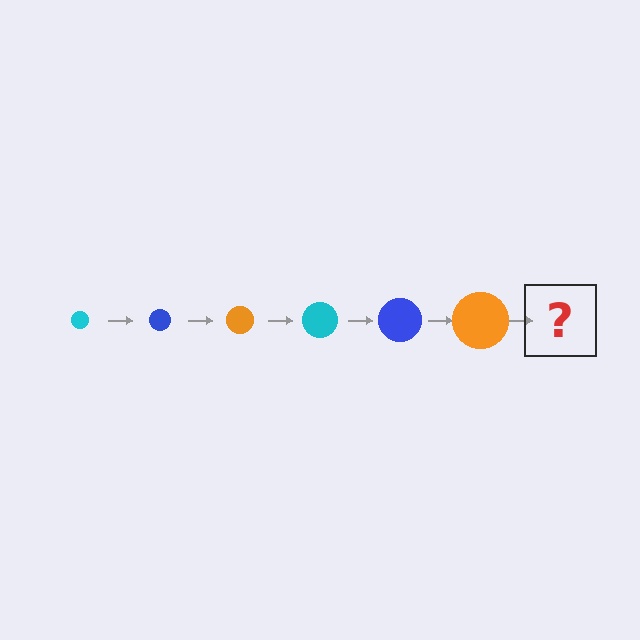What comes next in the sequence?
The next element should be a cyan circle, larger than the previous one.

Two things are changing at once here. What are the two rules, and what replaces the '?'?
The two rules are that the circle grows larger each step and the color cycles through cyan, blue, and orange. The '?' should be a cyan circle, larger than the previous one.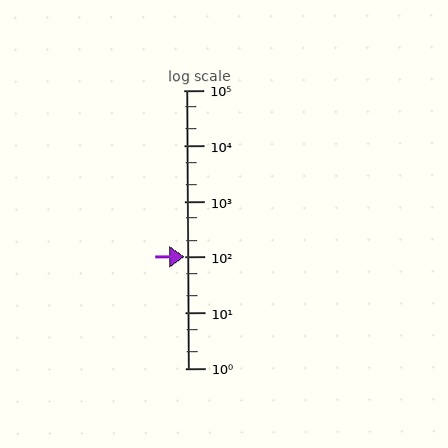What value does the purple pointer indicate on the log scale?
The pointer indicates approximately 100.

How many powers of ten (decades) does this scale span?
The scale spans 5 decades, from 1 to 100000.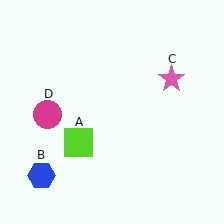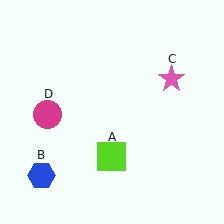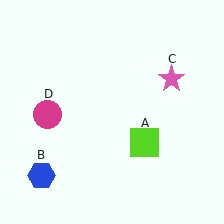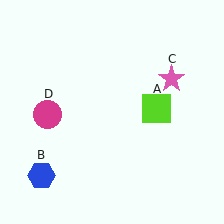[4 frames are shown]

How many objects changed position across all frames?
1 object changed position: lime square (object A).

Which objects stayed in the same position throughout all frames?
Blue hexagon (object B) and pink star (object C) and magenta circle (object D) remained stationary.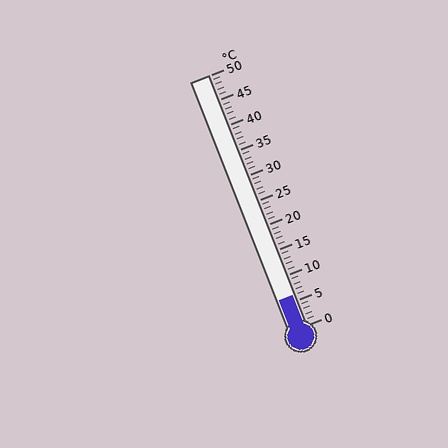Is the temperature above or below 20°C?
The temperature is below 20°C.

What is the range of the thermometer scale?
The thermometer scale ranges from 0°C to 50°C.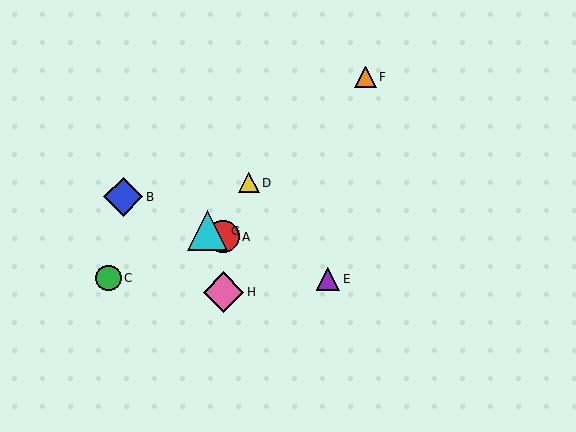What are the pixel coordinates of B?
Object B is at (123, 197).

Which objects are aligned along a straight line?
Objects A, B, E, G are aligned along a straight line.